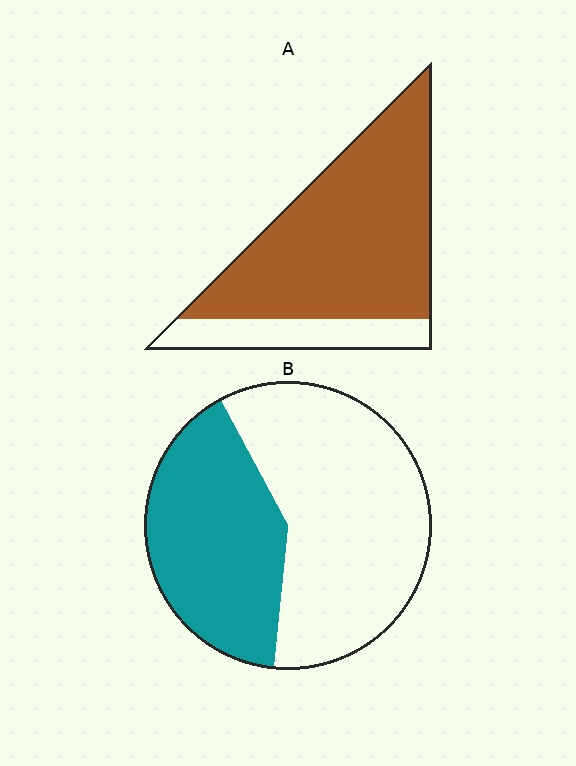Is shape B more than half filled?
No.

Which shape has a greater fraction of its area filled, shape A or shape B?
Shape A.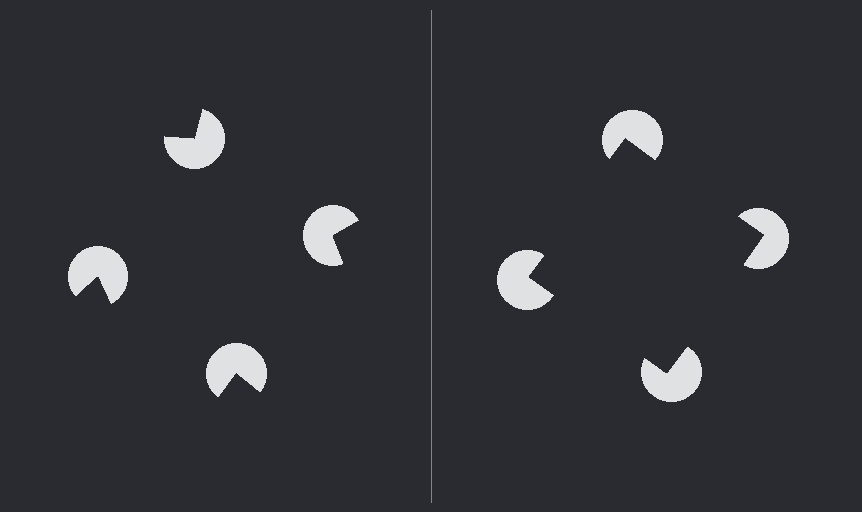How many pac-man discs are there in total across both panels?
8 — 4 on each side.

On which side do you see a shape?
An illusory square appears on the right side. On the left side the wedge cuts are rotated, so no coherent shape forms.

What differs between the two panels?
The pac-man discs are positioned identically on both sides; only the wedge orientations differ. On the right they align to a square; on the left they are misaligned.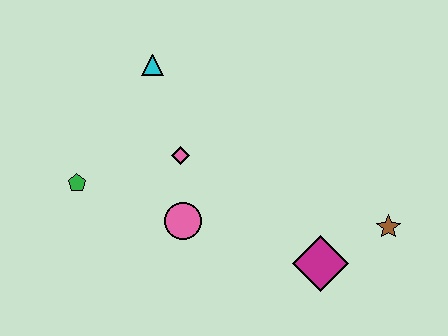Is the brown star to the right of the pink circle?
Yes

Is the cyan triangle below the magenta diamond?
No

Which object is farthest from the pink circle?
The brown star is farthest from the pink circle.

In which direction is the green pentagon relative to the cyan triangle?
The green pentagon is below the cyan triangle.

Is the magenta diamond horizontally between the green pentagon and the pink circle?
No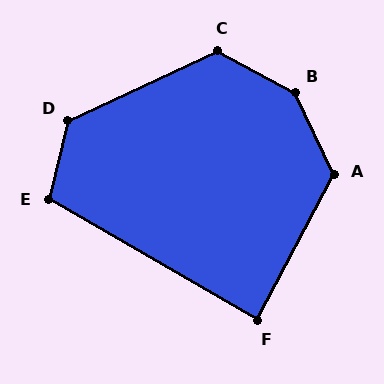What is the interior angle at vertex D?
Approximately 128 degrees (obtuse).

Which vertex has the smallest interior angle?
F, at approximately 88 degrees.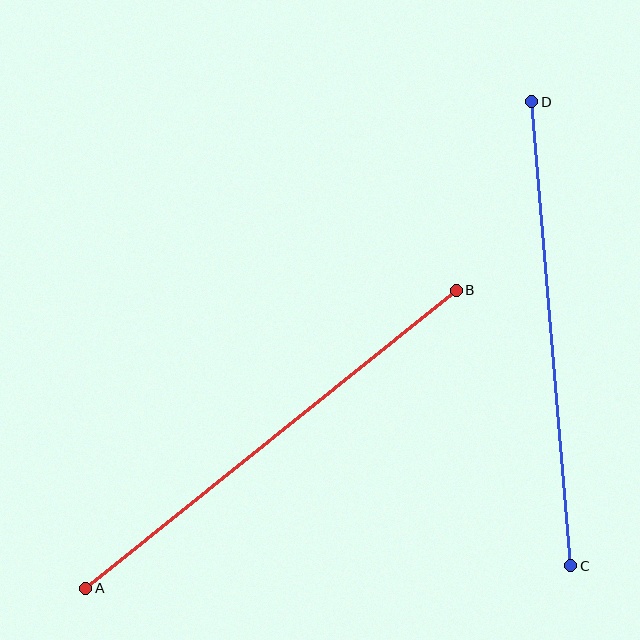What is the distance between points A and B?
The distance is approximately 476 pixels.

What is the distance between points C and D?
The distance is approximately 466 pixels.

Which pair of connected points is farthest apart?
Points A and B are farthest apart.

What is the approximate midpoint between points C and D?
The midpoint is at approximately (551, 334) pixels.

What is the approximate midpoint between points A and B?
The midpoint is at approximately (271, 439) pixels.